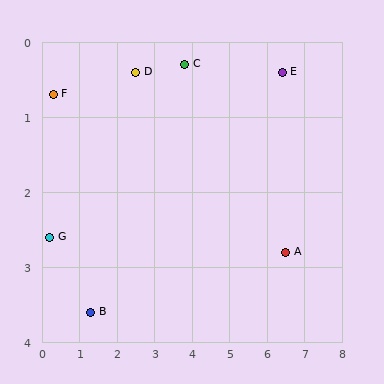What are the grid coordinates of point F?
Point F is at approximately (0.3, 0.7).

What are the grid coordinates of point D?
Point D is at approximately (2.5, 0.4).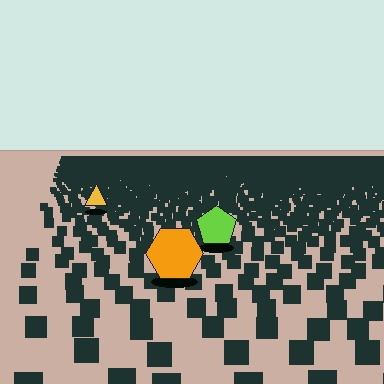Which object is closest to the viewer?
The orange hexagon is closest. The texture marks near it are larger and more spread out.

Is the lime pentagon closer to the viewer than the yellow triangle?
Yes. The lime pentagon is closer — you can tell from the texture gradient: the ground texture is coarser near it.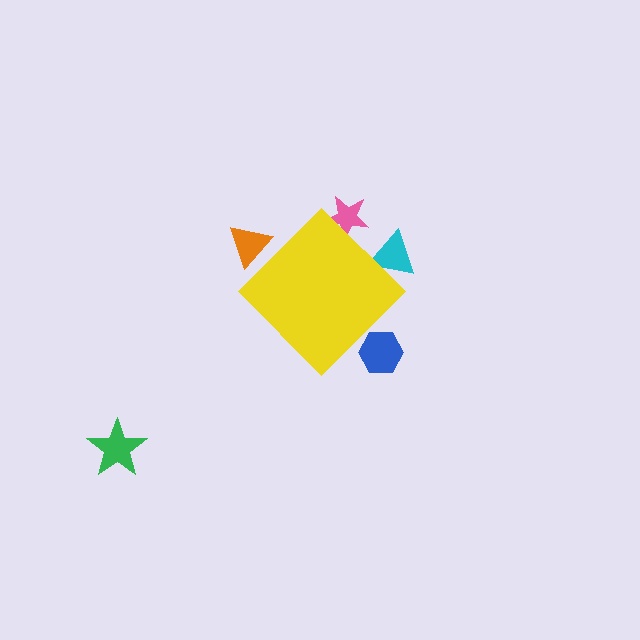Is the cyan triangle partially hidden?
Yes, the cyan triangle is partially hidden behind the yellow diamond.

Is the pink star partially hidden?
Yes, the pink star is partially hidden behind the yellow diamond.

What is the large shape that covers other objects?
A yellow diamond.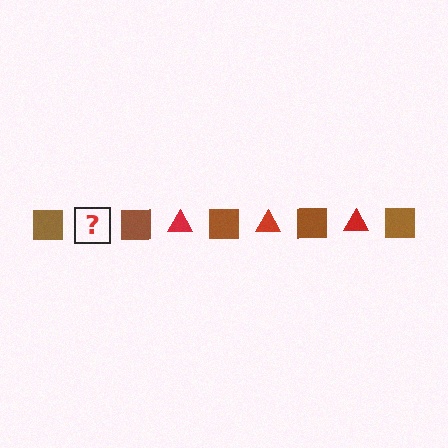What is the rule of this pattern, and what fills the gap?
The rule is that the pattern alternates between brown square and red triangle. The gap should be filled with a red triangle.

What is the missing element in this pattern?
The missing element is a red triangle.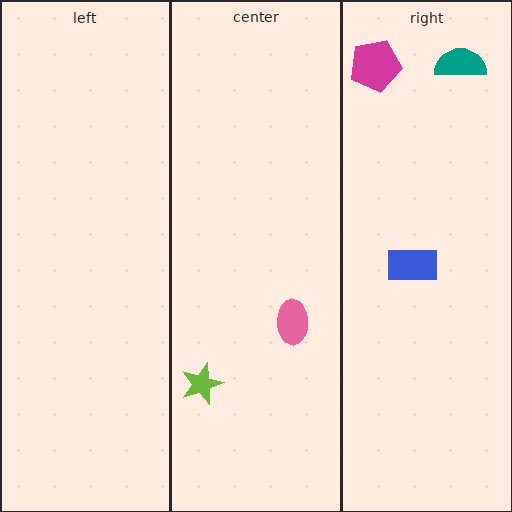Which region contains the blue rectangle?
The right region.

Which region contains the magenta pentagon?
The right region.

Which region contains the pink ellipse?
The center region.